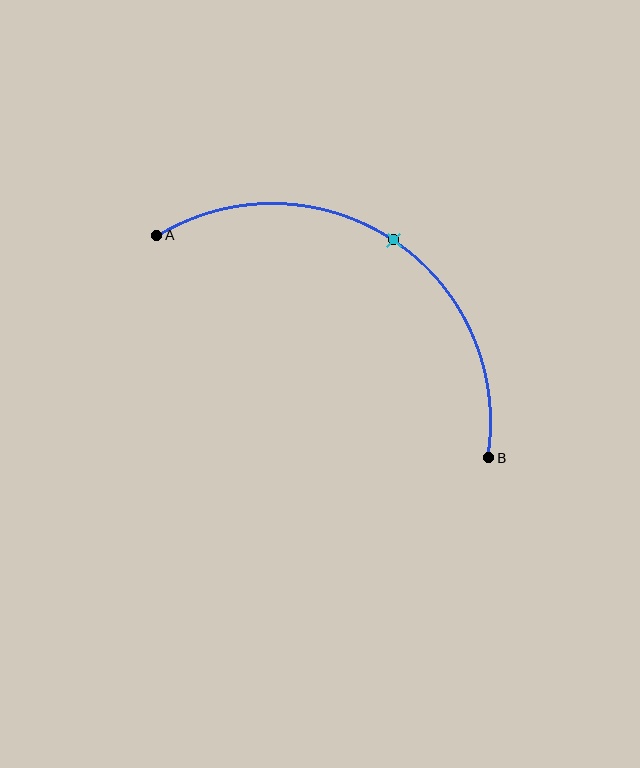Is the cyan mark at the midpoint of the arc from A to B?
Yes. The cyan mark lies on the arc at equal arc-length from both A and B — it is the arc midpoint.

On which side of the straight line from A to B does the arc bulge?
The arc bulges above and to the right of the straight line connecting A and B.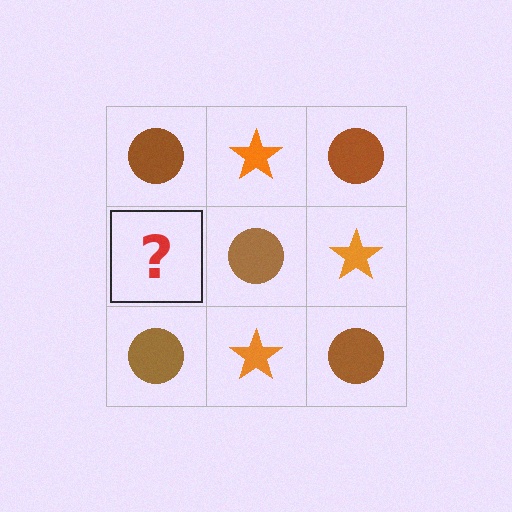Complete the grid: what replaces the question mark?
The question mark should be replaced with an orange star.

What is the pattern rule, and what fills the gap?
The rule is that it alternates brown circle and orange star in a checkerboard pattern. The gap should be filled with an orange star.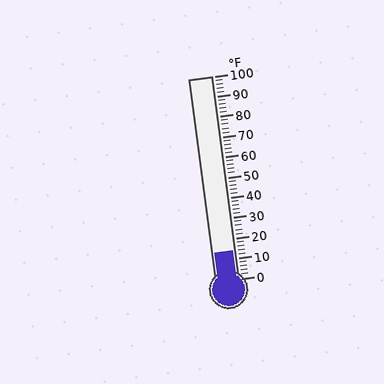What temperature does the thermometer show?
The thermometer shows approximately 14°F.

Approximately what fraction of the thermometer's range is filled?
The thermometer is filled to approximately 15% of its range.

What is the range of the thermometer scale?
The thermometer scale ranges from 0°F to 100°F.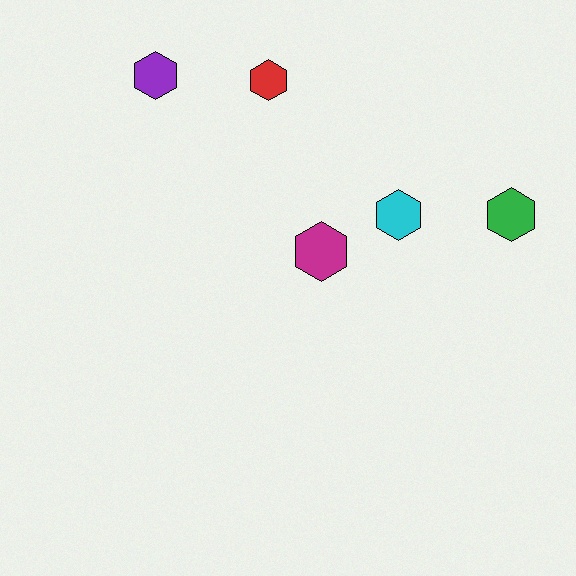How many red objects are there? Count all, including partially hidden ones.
There is 1 red object.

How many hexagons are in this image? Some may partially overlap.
There are 5 hexagons.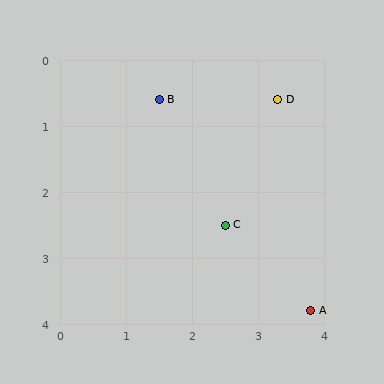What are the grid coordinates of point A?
Point A is at approximately (3.8, 3.8).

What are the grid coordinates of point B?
Point B is at approximately (1.5, 0.6).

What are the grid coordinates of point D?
Point D is at approximately (3.3, 0.6).